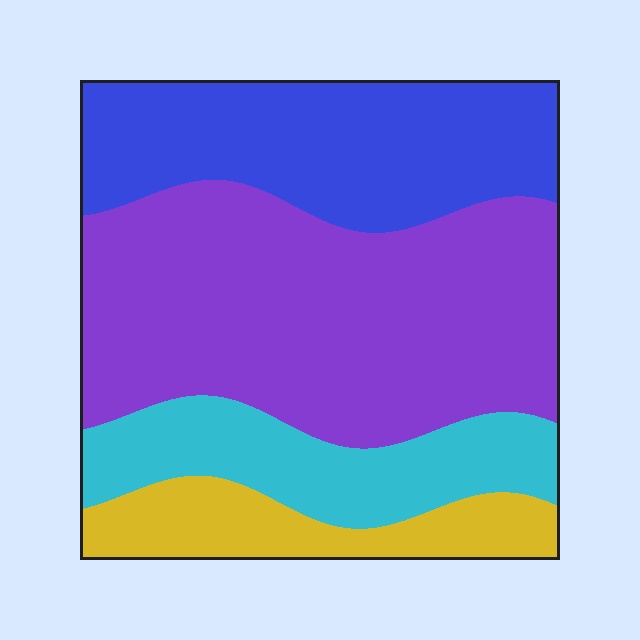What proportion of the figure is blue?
Blue takes up between a sixth and a third of the figure.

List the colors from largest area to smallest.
From largest to smallest: purple, blue, cyan, yellow.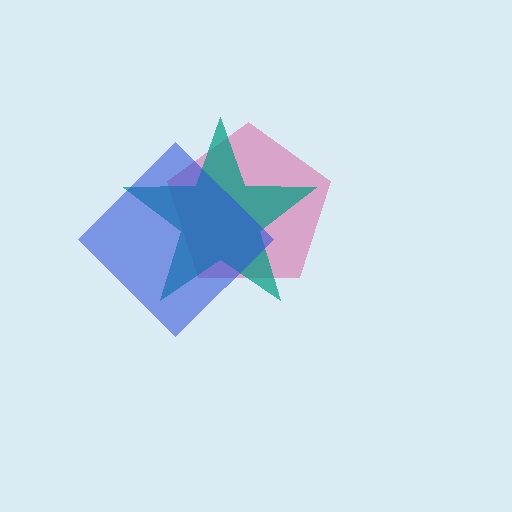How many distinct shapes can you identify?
There are 3 distinct shapes: a magenta pentagon, a teal star, a blue diamond.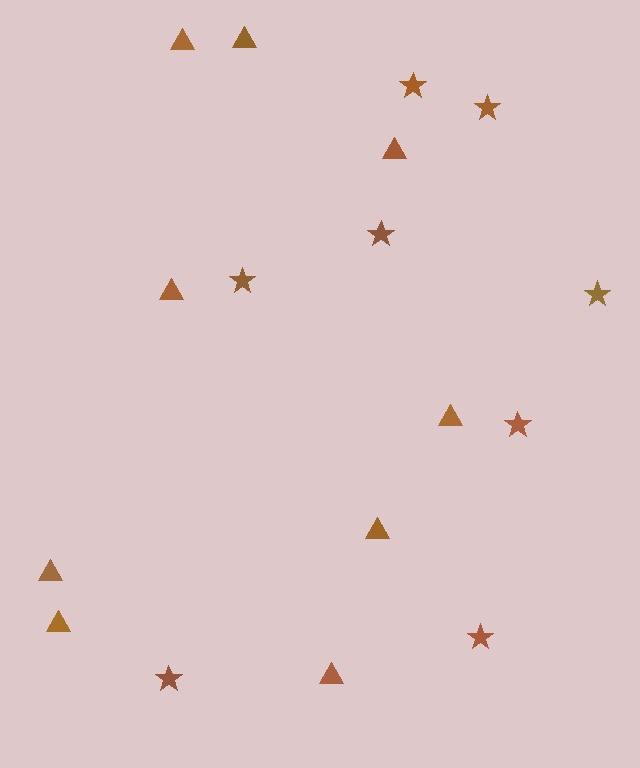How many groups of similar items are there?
There are 2 groups: one group of stars (8) and one group of triangles (9).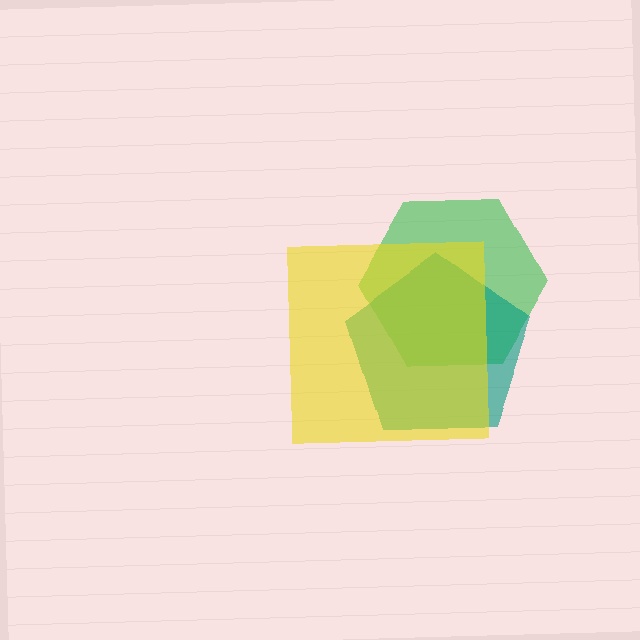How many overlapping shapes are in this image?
There are 3 overlapping shapes in the image.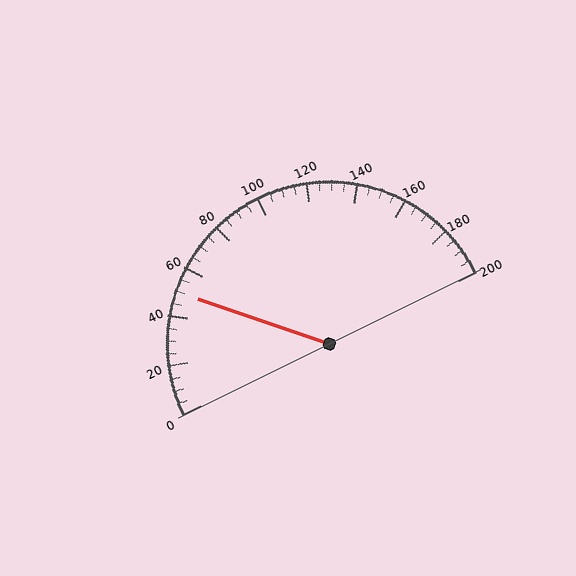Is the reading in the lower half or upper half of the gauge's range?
The reading is in the lower half of the range (0 to 200).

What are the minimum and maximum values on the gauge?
The gauge ranges from 0 to 200.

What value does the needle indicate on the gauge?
The needle indicates approximately 50.